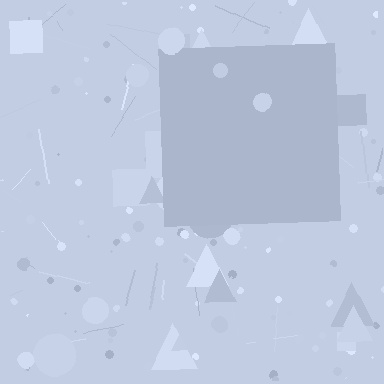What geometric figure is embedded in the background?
A square is embedded in the background.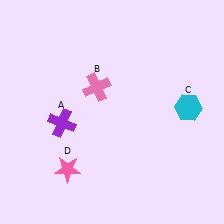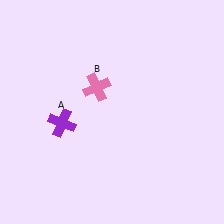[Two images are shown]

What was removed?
The cyan hexagon (C), the pink star (D) were removed in Image 2.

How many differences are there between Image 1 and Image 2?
There are 2 differences between the two images.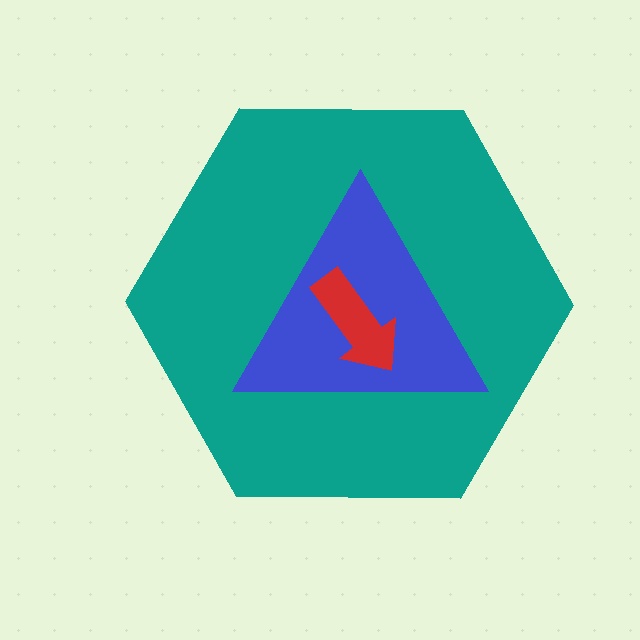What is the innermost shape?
The red arrow.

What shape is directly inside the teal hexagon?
The blue triangle.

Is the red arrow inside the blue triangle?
Yes.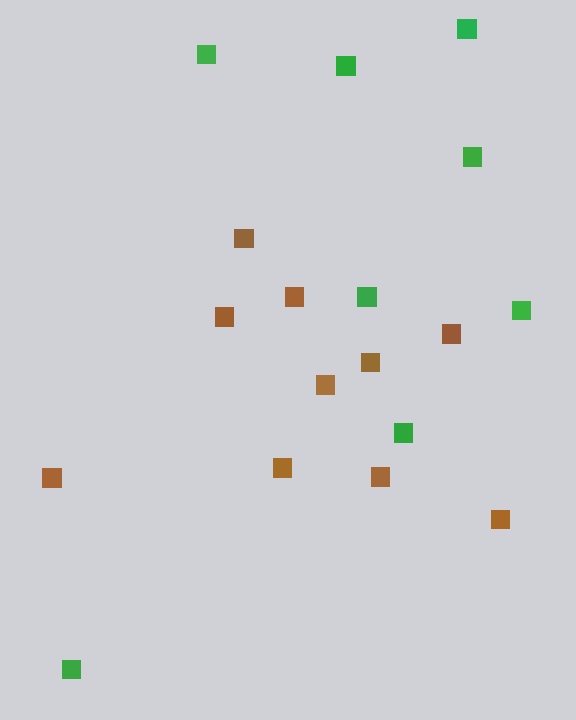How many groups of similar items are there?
There are 2 groups: one group of green squares (8) and one group of brown squares (10).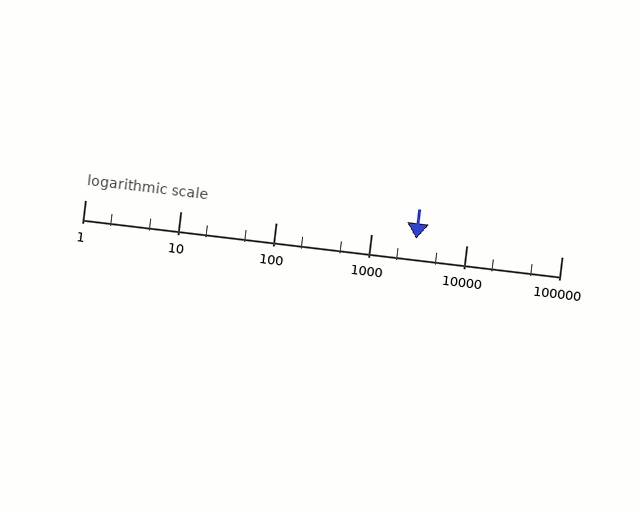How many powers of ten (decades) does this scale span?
The scale spans 5 decades, from 1 to 100000.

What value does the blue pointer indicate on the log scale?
The pointer indicates approximately 3000.